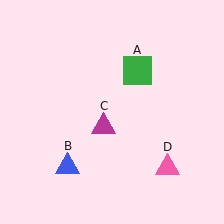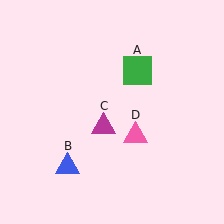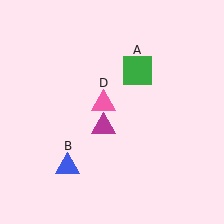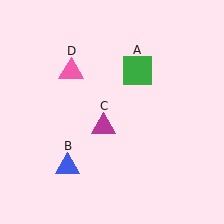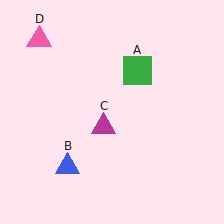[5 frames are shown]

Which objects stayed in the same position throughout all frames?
Green square (object A) and blue triangle (object B) and magenta triangle (object C) remained stationary.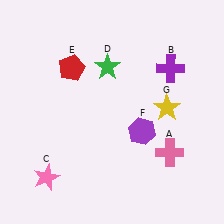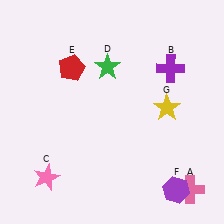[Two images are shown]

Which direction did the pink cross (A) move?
The pink cross (A) moved down.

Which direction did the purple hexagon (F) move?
The purple hexagon (F) moved down.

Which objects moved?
The objects that moved are: the pink cross (A), the purple hexagon (F).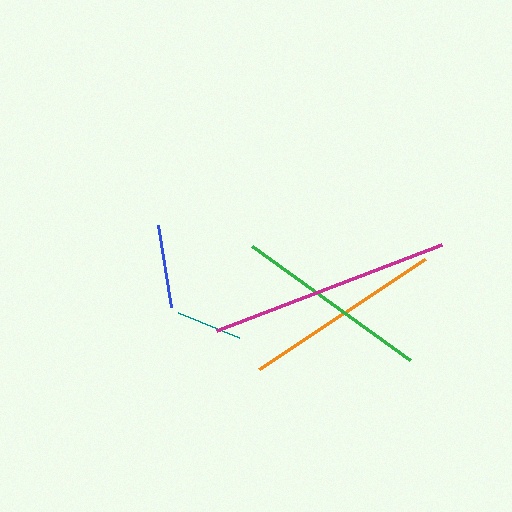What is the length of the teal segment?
The teal segment is approximately 66 pixels long.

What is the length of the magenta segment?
The magenta segment is approximately 241 pixels long.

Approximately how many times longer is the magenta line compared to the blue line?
The magenta line is approximately 2.9 times the length of the blue line.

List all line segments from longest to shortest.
From longest to shortest: magenta, orange, green, blue, teal.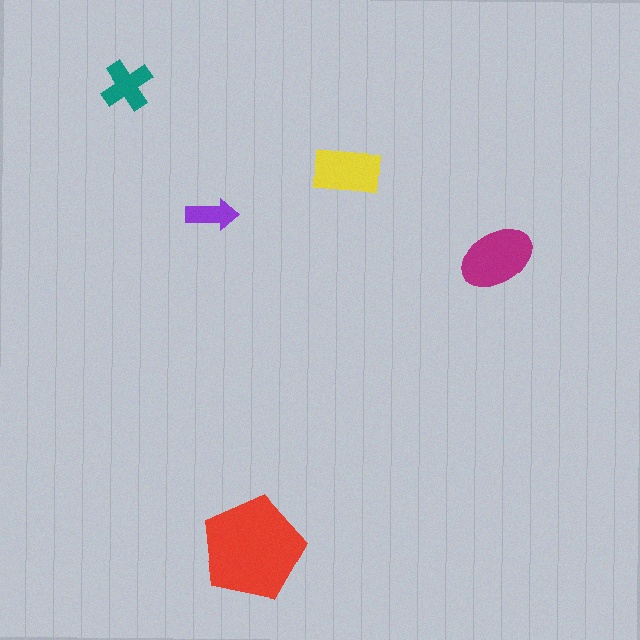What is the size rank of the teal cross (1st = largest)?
4th.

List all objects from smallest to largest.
The purple arrow, the teal cross, the yellow rectangle, the magenta ellipse, the red pentagon.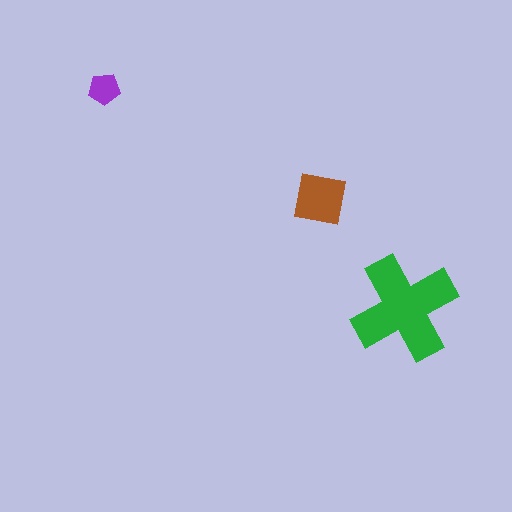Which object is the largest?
The green cross.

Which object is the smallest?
The purple pentagon.